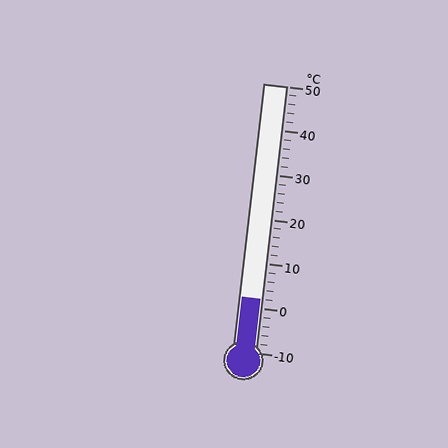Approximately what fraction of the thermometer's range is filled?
The thermometer is filled to approximately 20% of its range.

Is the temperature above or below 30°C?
The temperature is below 30°C.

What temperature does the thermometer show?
The thermometer shows approximately 2°C.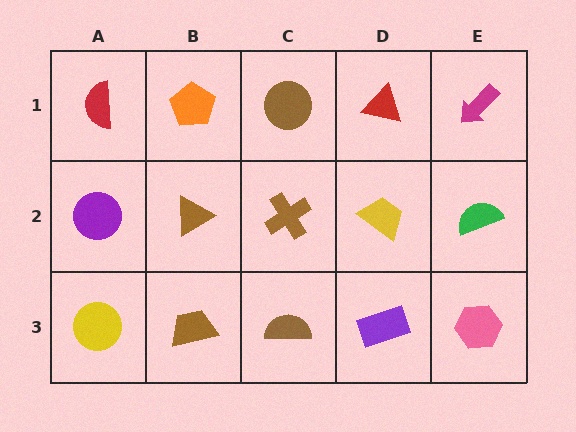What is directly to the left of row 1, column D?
A brown circle.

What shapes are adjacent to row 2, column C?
A brown circle (row 1, column C), a brown semicircle (row 3, column C), a brown triangle (row 2, column B), a yellow trapezoid (row 2, column D).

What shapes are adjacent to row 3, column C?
A brown cross (row 2, column C), a brown trapezoid (row 3, column B), a purple rectangle (row 3, column D).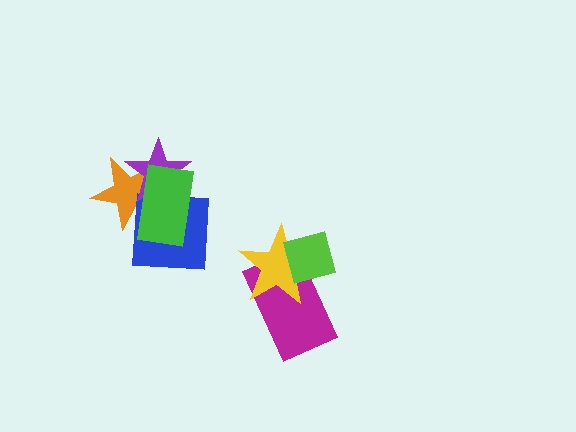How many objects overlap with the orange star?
3 objects overlap with the orange star.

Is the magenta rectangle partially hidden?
Yes, it is partially covered by another shape.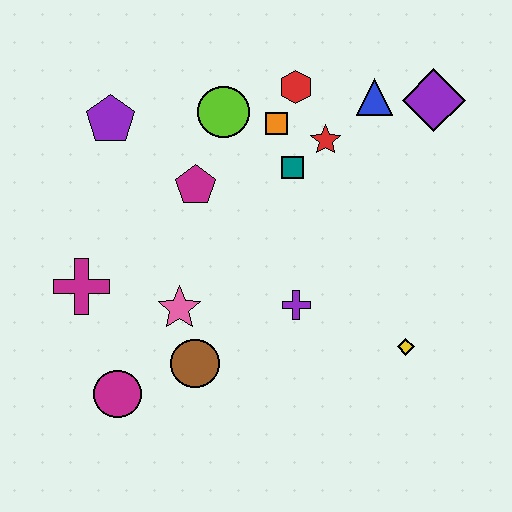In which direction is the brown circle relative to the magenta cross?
The brown circle is to the right of the magenta cross.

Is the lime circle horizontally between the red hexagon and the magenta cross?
Yes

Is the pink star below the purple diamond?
Yes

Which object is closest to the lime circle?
The orange square is closest to the lime circle.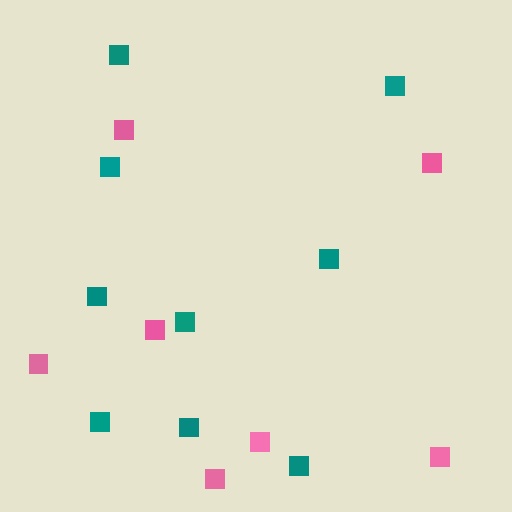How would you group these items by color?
There are 2 groups: one group of teal squares (9) and one group of pink squares (7).